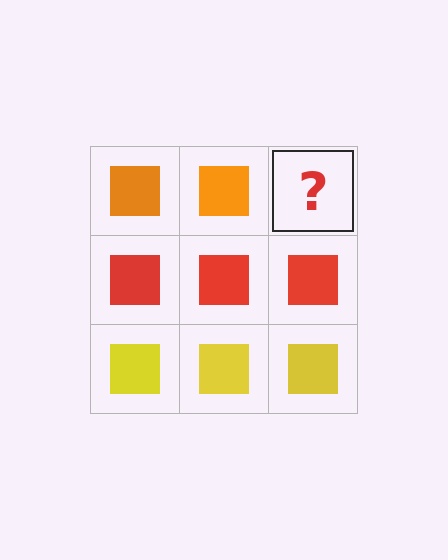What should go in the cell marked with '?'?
The missing cell should contain an orange square.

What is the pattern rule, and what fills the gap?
The rule is that each row has a consistent color. The gap should be filled with an orange square.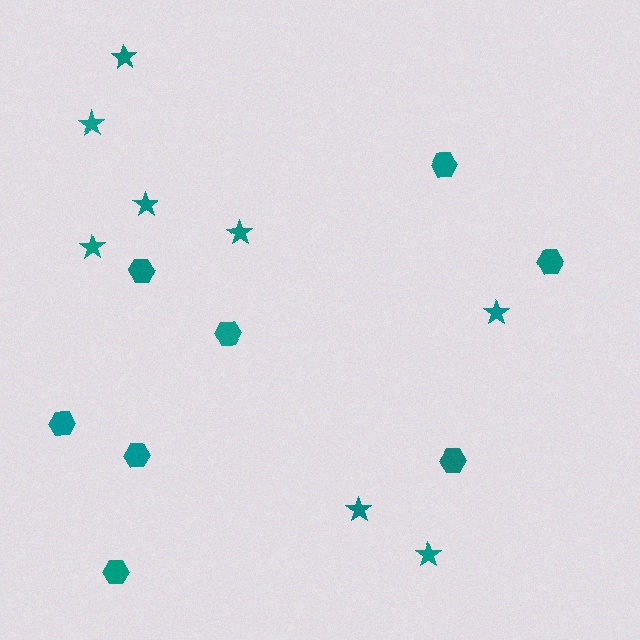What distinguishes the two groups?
There are 2 groups: one group of hexagons (8) and one group of stars (8).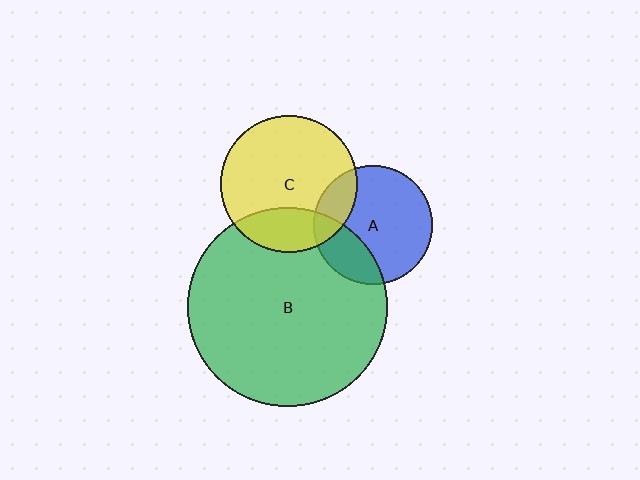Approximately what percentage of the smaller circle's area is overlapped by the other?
Approximately 25%.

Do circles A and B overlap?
Yes.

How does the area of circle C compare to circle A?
Approximately 1.3 times.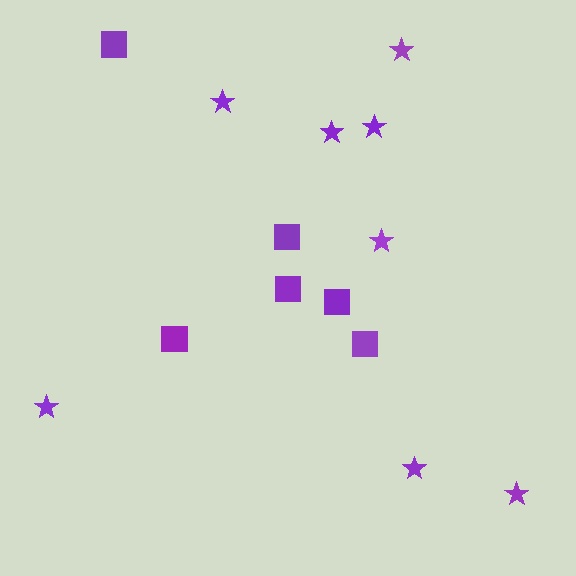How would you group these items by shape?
There are 2 groups: one group of squares (6) and one group of stars (8).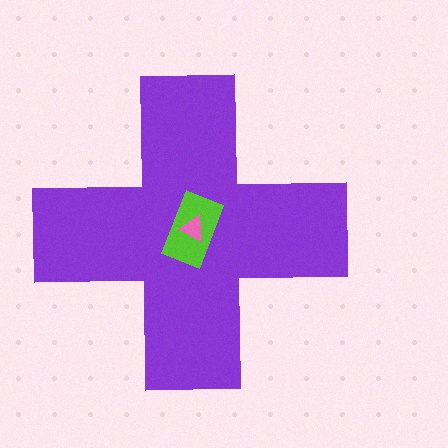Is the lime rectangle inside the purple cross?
Yes.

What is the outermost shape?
The purple cross.